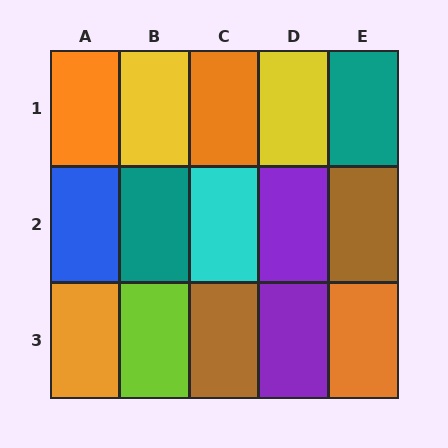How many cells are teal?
2 cells are teal.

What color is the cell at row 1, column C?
Orange.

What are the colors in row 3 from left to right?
Orange, lime, brown, purple, orange.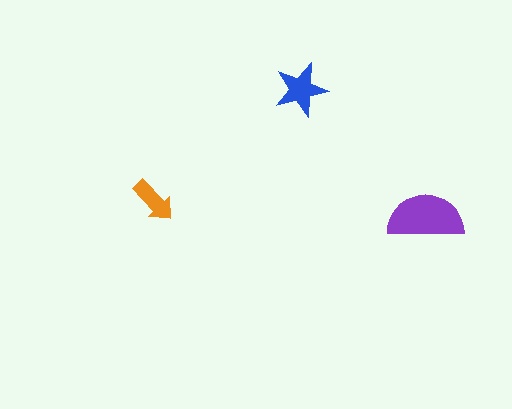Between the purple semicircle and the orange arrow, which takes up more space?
The purple semicircle.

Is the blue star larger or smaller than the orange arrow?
Larger.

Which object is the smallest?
The orange arrow.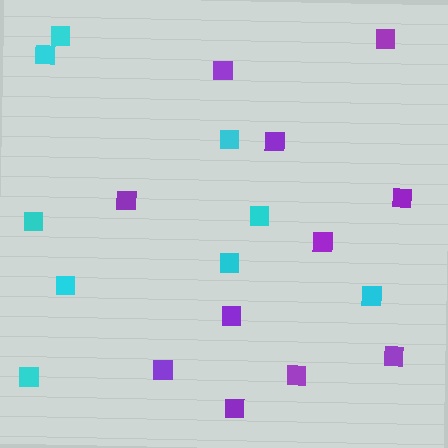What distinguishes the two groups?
There are 2 groups: one group of cyan squares (9) and one group of purple squares (11).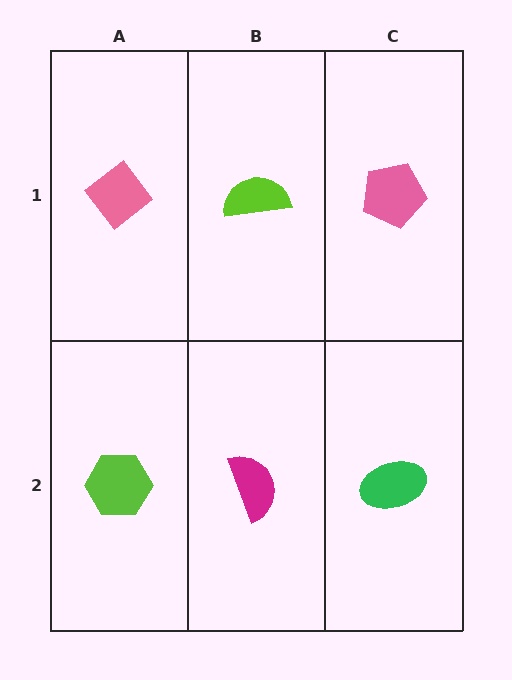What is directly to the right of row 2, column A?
A magenta semicircle.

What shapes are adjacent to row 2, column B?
A lime semicircle (row 1, column B), a lime hexagon (row 2, column A), a green ellipse (row 2, column C).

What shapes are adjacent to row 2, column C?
A pink pentagon (row 1, column C), a magenta semicircle (row 2, column B).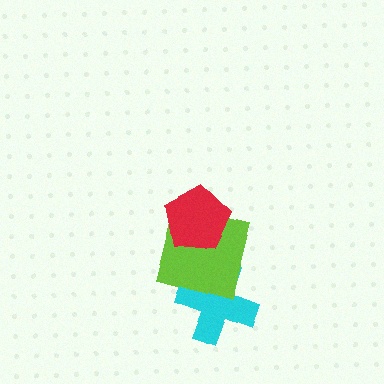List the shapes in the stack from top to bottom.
From top to bottom: the red pentagon, the lime square, the cyan cross.